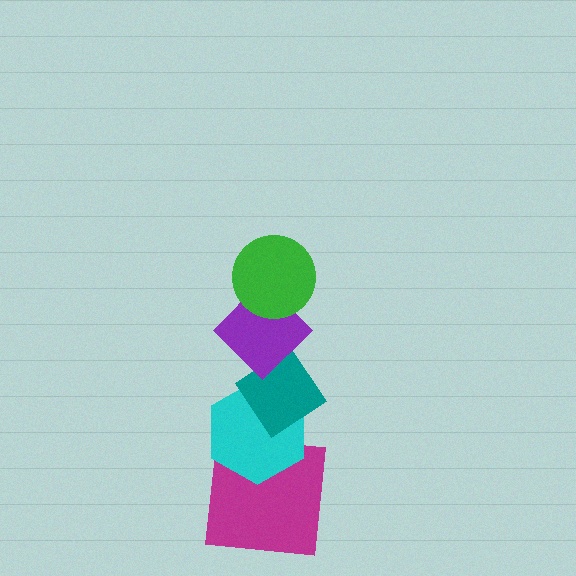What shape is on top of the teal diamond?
The purple diamond is on top of the teal diamond.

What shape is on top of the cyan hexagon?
The teal diamond is on top of the cyan hexagon.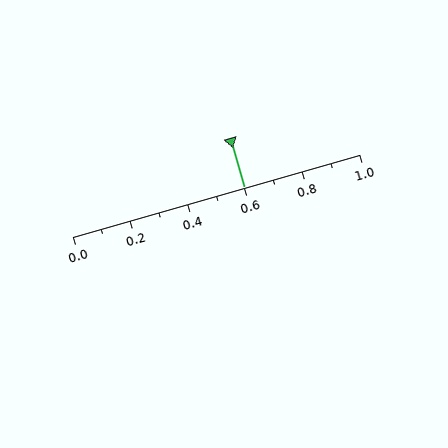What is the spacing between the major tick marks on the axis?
The major ticks are spaced 0.2 apart.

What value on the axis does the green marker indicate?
The marker indicates approximately 0.6.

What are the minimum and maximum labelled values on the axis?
The axis runs from 0.0 to 1.0.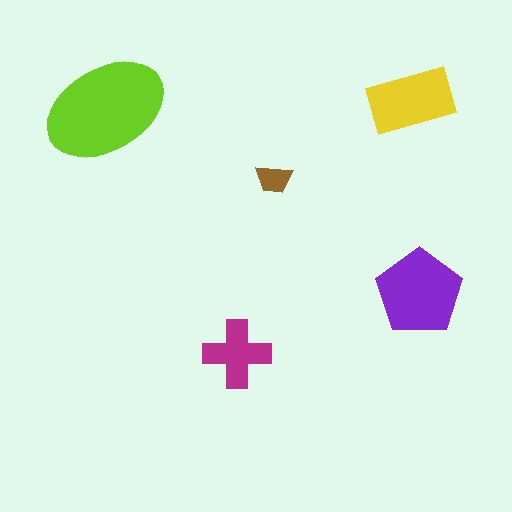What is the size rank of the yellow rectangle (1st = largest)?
3rd.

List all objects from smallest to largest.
The brown trapezoid, the magenta cross, the yellow rectangle, the purple pentagon, the lime ellipse.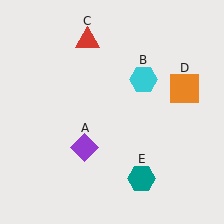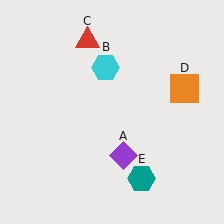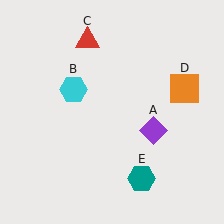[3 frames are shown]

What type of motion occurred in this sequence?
The purple diamond (object A), cyan hexagon (object B) rotated counterclockwise around the center of the scene.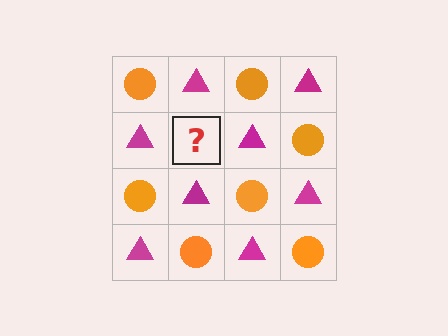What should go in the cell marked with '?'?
The missing cell should contain an orange circle.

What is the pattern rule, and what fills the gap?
The rule is that it alternates orange circle and magenta triangle in a checkerboard pattern. The gap should be filled with an orange circle.